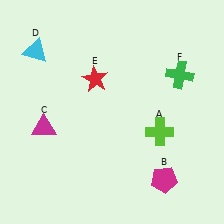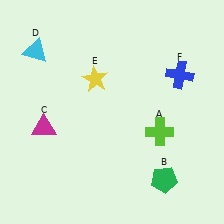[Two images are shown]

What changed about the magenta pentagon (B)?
In Image 1, B is magenta. In Image 2, it changed to green.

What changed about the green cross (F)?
In Image 1, F is green. In Image 2, it changed to blue.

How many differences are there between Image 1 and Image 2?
There are 3 differences between the two images.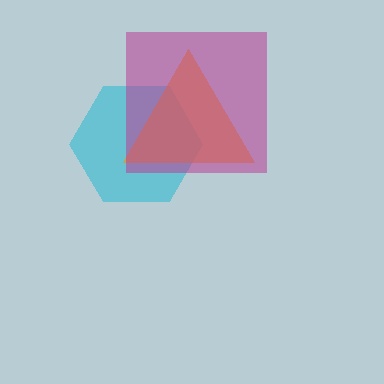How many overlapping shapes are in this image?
There are 3 overlapping shapes in the image.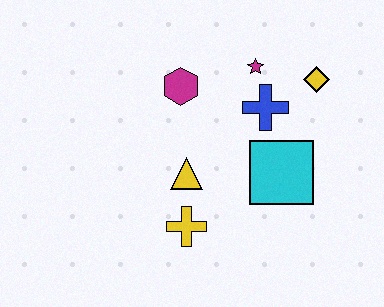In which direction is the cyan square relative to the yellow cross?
The cyan square is to the right of the yellow cross.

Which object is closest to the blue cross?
The magenta star is closest to the blue cross.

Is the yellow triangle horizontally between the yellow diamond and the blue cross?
No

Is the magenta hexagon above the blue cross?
Yes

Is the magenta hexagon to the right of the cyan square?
No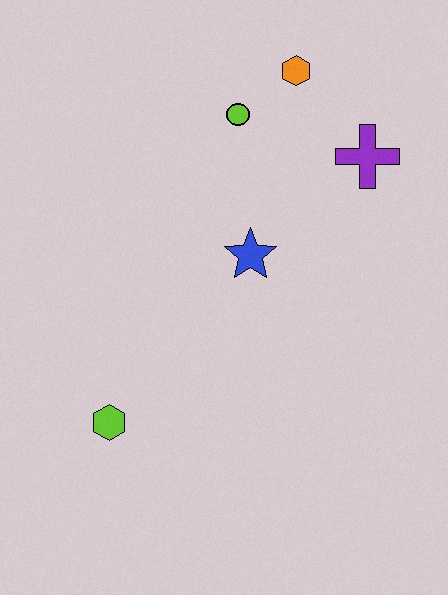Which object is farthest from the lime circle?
The lime hexagon is farthest from the lime circle.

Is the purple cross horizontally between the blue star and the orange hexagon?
No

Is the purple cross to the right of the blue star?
Yes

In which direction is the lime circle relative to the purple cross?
The lime circle is to the left of the purple cross.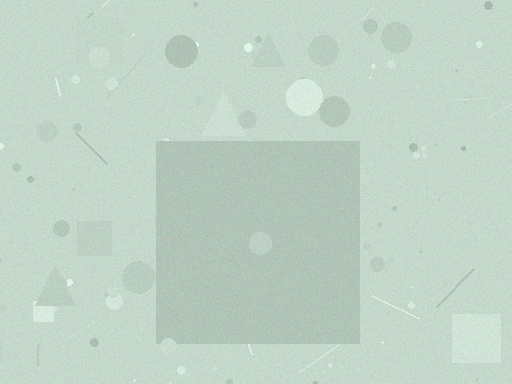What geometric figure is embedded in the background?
A square is embedded in the background.